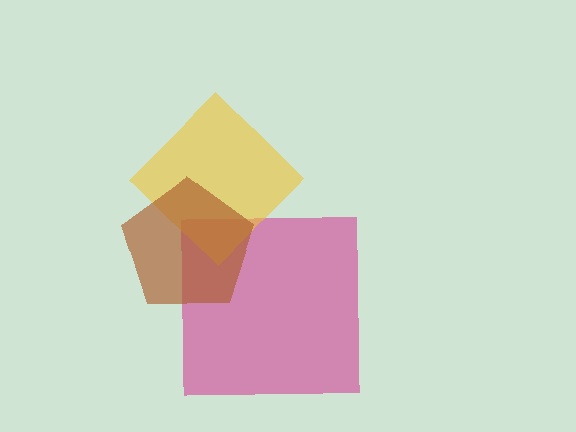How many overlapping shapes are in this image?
There are 3 overlapping shapes in the image.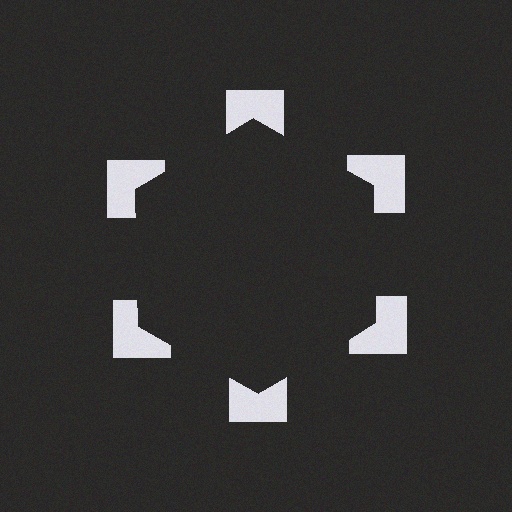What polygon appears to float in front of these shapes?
An illusory hexagon — its edges are inferred from the aligned wedge cuts in the notched squares, not physically drawn.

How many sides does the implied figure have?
6 sides.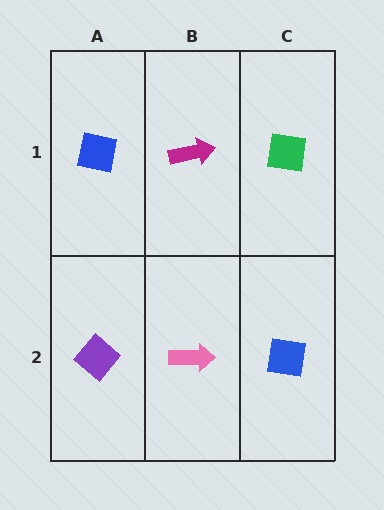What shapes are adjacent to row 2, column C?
A green square (row 1, column C), a pink arrow (row 2, column B).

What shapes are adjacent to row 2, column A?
A blue square (row 1, column A), a pink arrow (row 2, column B).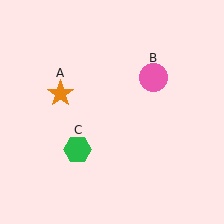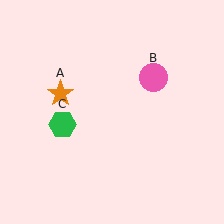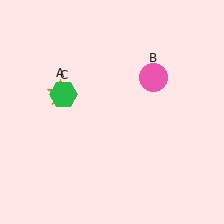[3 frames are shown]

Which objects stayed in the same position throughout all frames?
Orange star (object A) and pink circle (object B) remained stationary.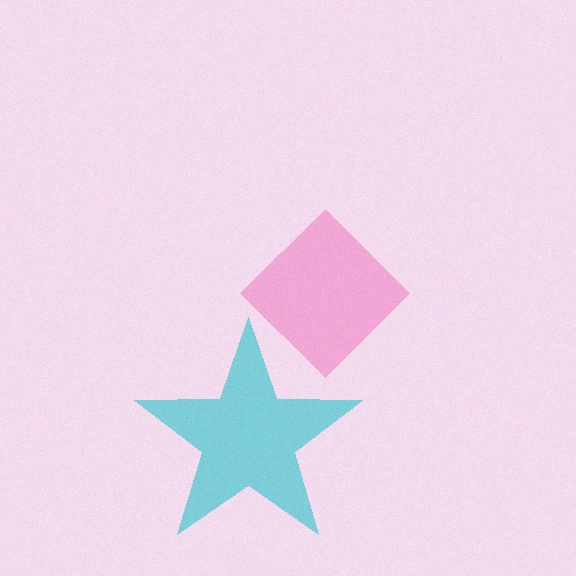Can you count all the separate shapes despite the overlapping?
Yes, there are 2 separate shapes.